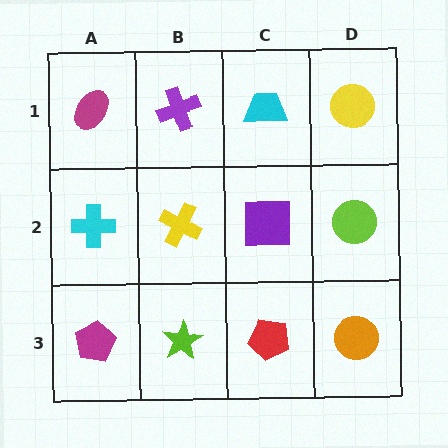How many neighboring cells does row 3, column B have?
3.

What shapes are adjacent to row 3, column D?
A lime circle (row 2, column D), a red pentagon (row 3, column C).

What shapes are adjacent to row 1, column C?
A purple square (row 2, column C), a purple cross (row 1, column B), a yellow circle (row 1, column D).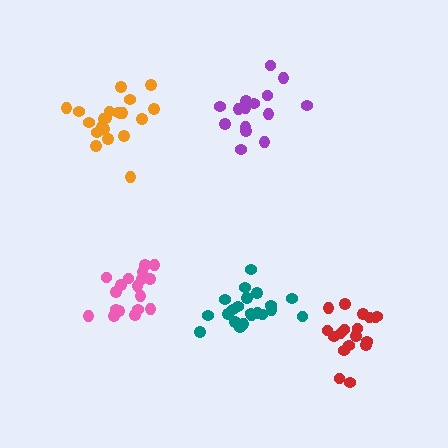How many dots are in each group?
Group 1: 18 dots, Group 2: 15 dots, Group 3: 18 dots, Group 4: 21 dots, Group 5: 21 dots (93 total).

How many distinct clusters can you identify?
There are 5 distinct clusters.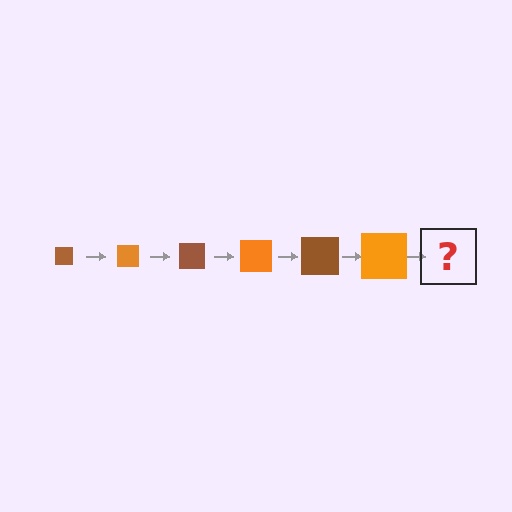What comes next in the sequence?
The next element should be a brown square, larger than the previous one.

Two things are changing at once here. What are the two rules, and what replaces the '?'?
The two rules are that the square grows larger each step and the color cycles through brown and orange. The '?' should be a brown square, larger than the previous one.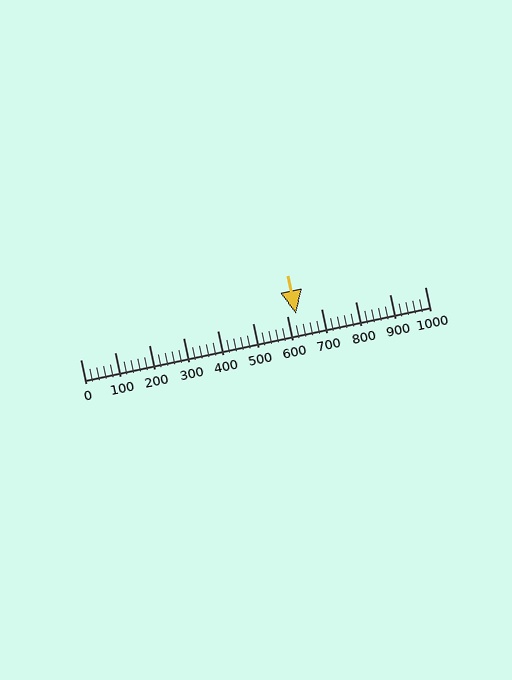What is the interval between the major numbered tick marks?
The major tick marks are spaced 100 units apart.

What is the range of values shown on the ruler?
The ruler shows values from 0 to 1000.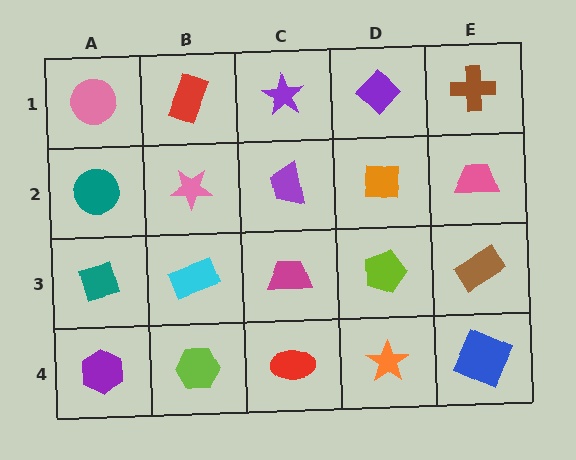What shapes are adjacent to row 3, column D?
An orange square (row 2, column D), an orange star (row 4, column D), a magenta trapezoid (row 3, column C), a brown rectangle (row 3, column E).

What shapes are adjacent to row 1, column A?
A teal circle (row 2, column A), a red rectangle (row 1, column B).